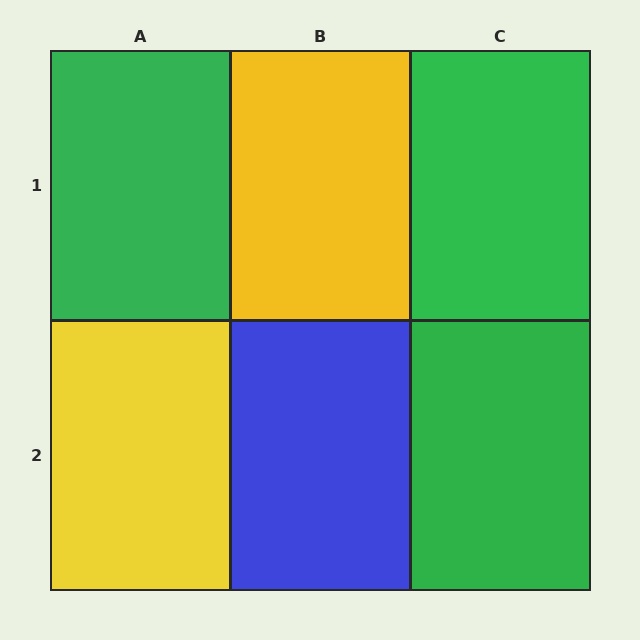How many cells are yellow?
2 cells are yellow.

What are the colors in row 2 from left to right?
Yellow, blue, green.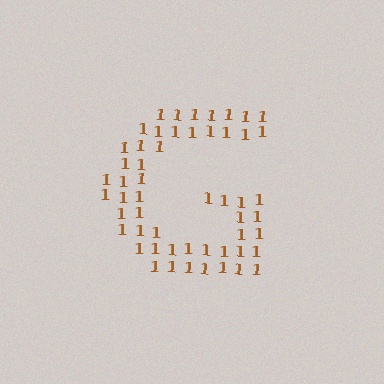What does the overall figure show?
The overall figure shows the letter G.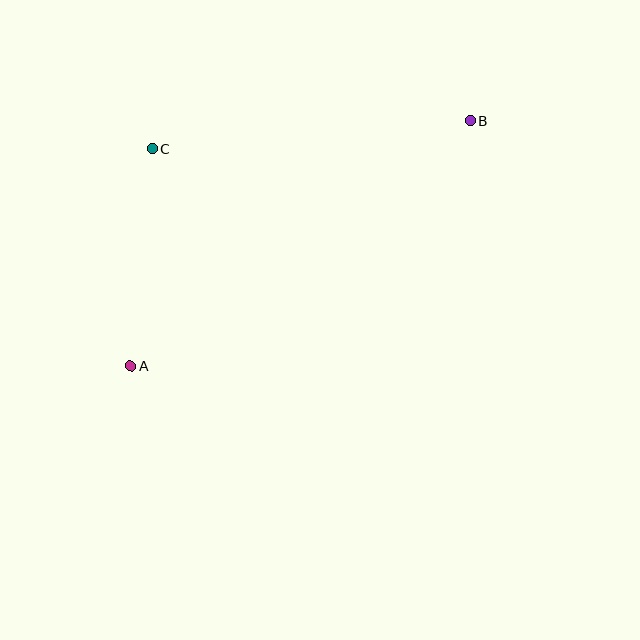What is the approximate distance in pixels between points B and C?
The distance between B and C is approximately 319 pixels.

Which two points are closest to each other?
Points A and C are closest to each other.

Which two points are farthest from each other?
Points A and B are farthest from each other.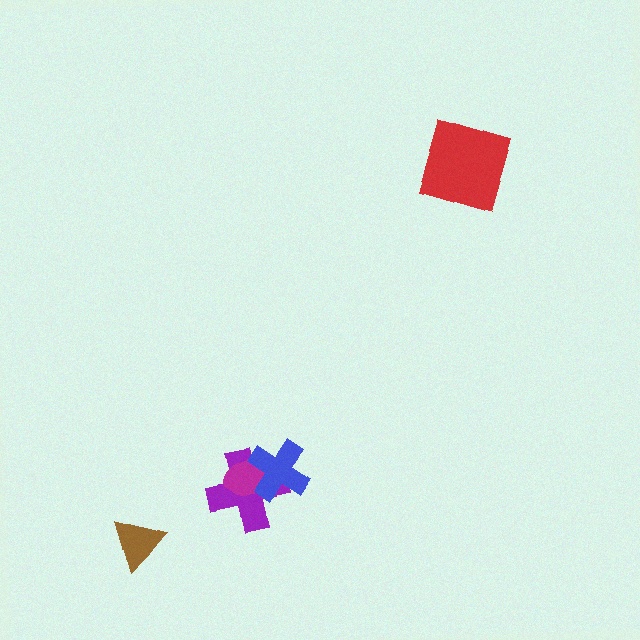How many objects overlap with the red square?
0 objects overlap with the red square.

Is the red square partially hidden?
No, no other shape covers it.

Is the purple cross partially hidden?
Yes, it is partially covered by another shape.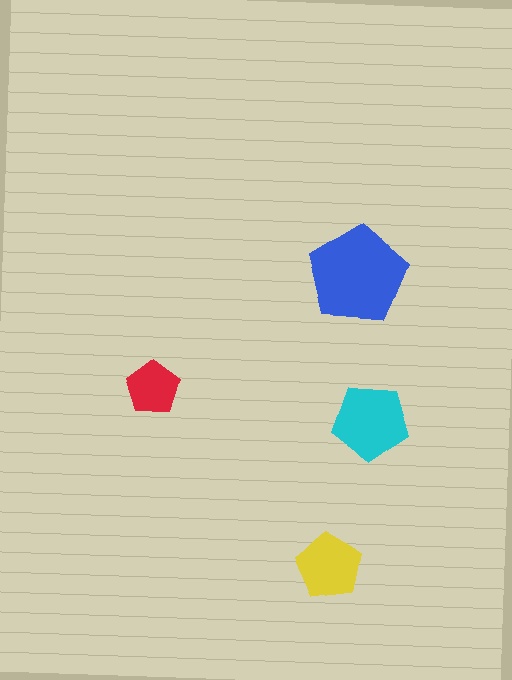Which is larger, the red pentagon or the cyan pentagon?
The cyan one.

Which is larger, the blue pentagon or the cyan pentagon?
The blue one.